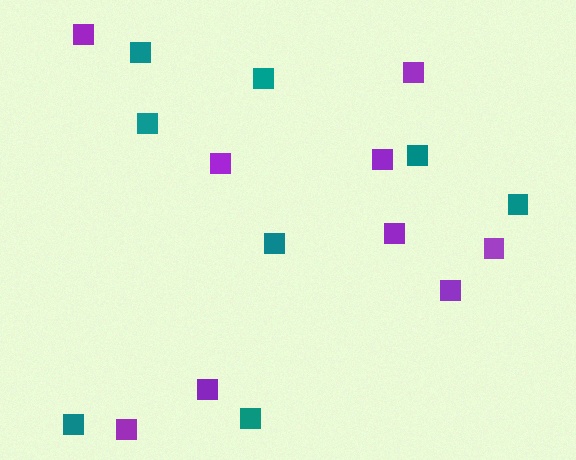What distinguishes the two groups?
There are 2 groups: one group of purple squares (9) and one group of teal squares (8).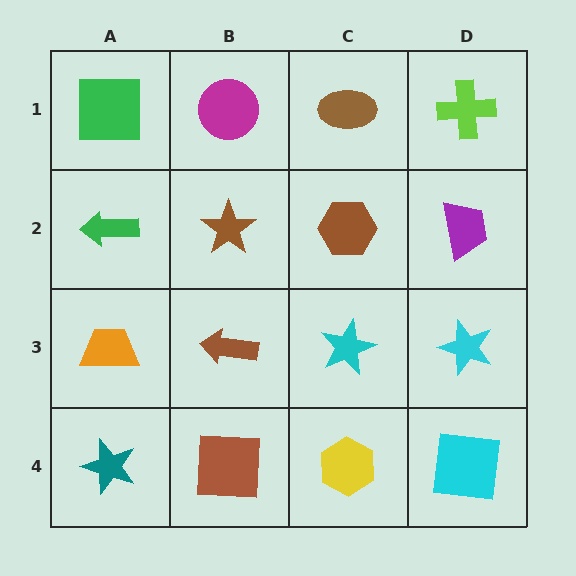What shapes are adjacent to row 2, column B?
A magenta circle (row 1, column B), a brown arrow (row 3, column B), a green arrow (row 2, column A), a brown hexagon (row 2, column C).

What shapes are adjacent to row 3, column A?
A green arrow (row 2, column A), a teal star (row 4, column A), a brown arrow (row 3, column B).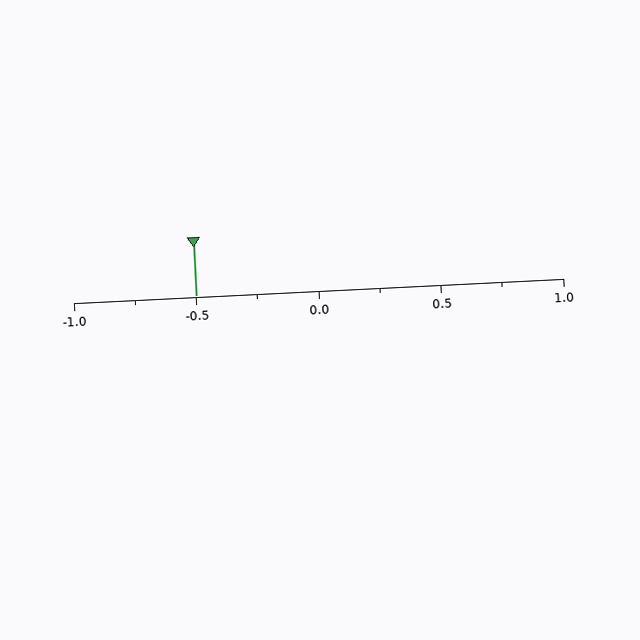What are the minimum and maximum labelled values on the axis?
The axis runs from -1.0 to 1.0.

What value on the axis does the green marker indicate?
The marker indicates approximately -0.5.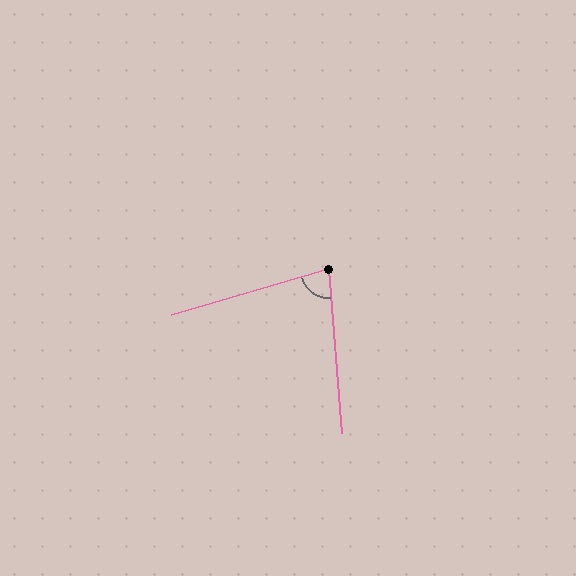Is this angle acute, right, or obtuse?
It is acute.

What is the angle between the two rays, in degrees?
Approximately 78 degrees.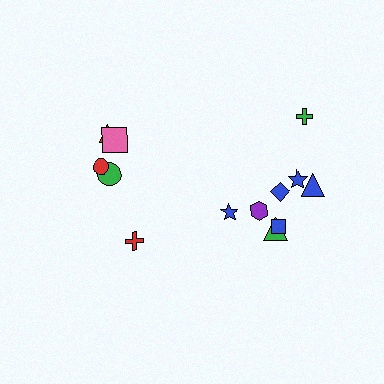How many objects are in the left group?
There are 5 objects.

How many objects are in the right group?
There are 8 objects.